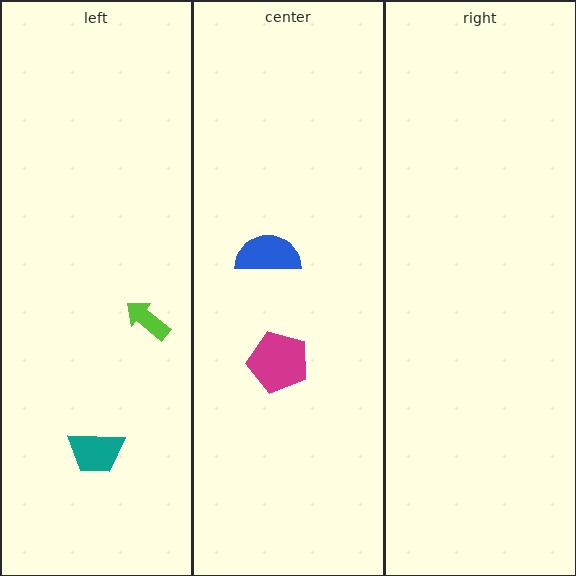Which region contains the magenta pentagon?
The center region.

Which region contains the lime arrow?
The left region.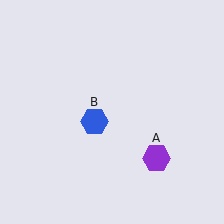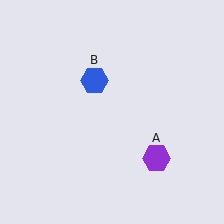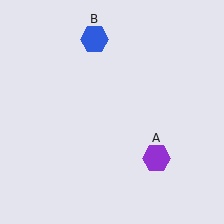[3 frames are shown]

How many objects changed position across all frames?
1 object changed position: blue hexagon (object B).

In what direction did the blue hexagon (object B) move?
The blue hexagon (object B) moved up.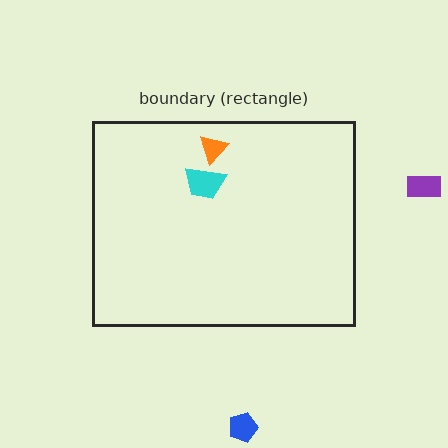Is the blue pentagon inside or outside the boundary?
Outside.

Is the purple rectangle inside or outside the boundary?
Outside.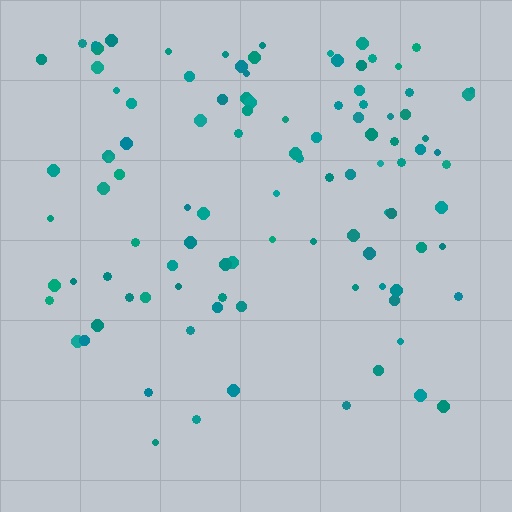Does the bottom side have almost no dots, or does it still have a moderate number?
Still a moderate number, just noticeably fewer than the top.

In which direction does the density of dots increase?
From bottom to top, with the top side densest.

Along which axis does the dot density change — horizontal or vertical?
Vertical.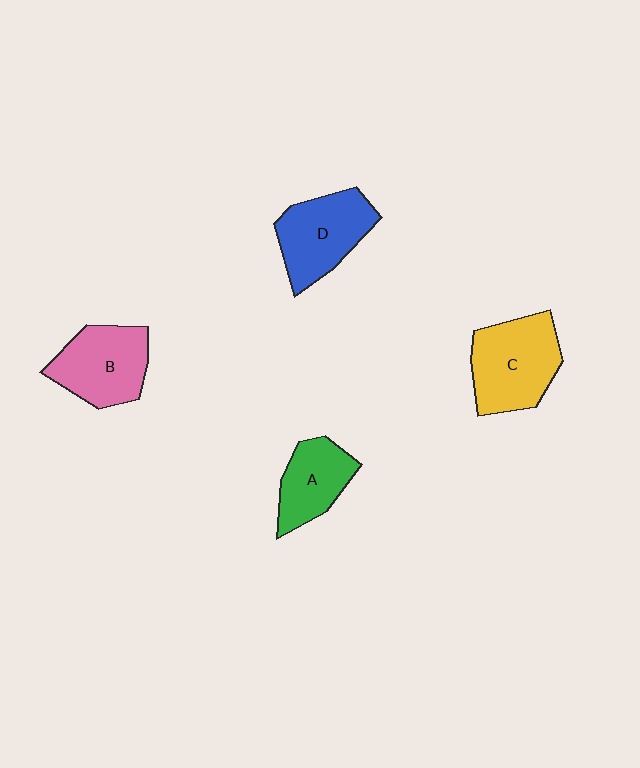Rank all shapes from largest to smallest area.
From largest to smallest: C (yellow), D (blue), B (pink), A (green).